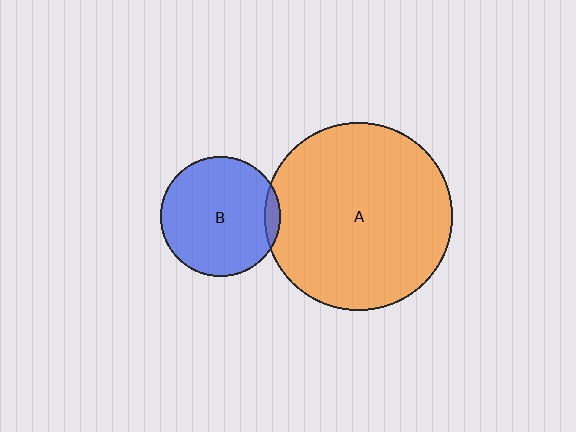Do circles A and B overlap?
Yes.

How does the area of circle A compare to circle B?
Approximately 2.4 times.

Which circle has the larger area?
Circle A (orange).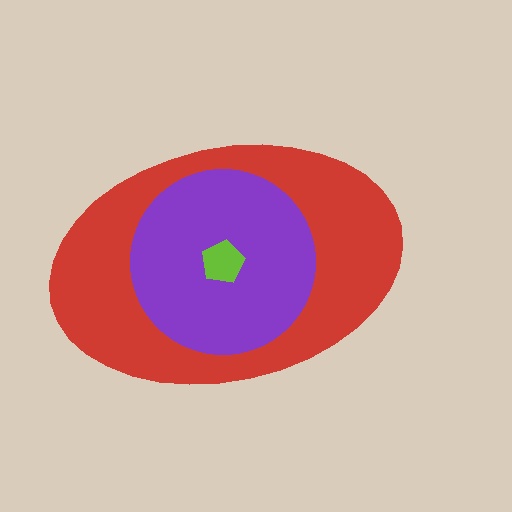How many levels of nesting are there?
3.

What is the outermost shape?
The red ellipse.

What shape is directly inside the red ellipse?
The purple circle.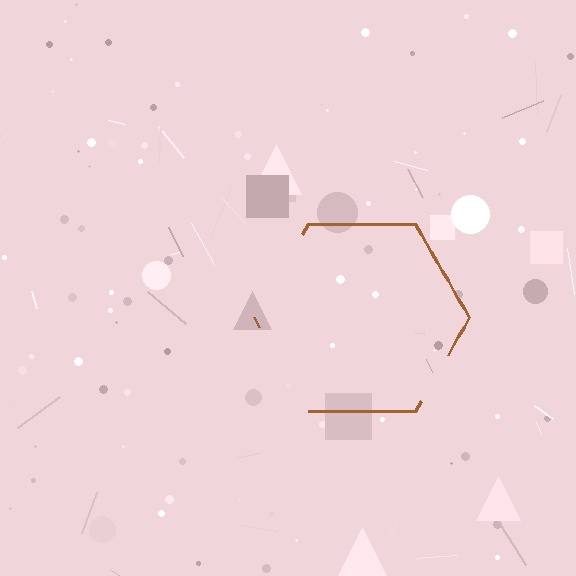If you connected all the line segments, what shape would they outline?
They would outline a hexagon.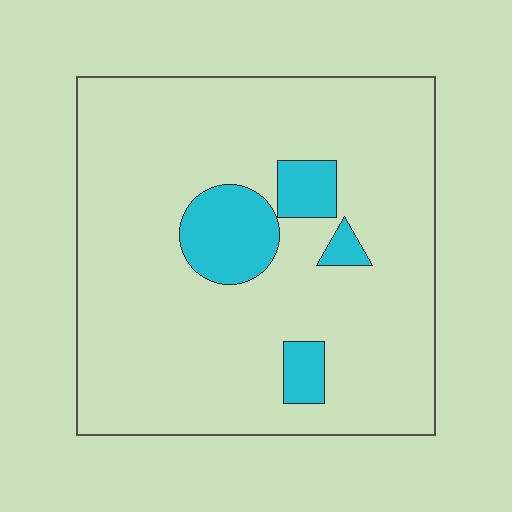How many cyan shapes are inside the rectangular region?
4.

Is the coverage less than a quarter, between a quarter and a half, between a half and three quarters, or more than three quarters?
Less than a quarter.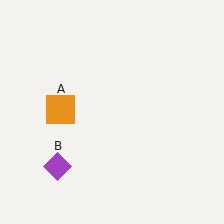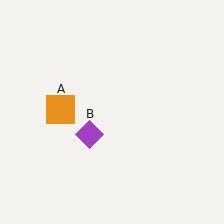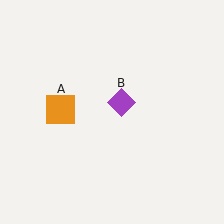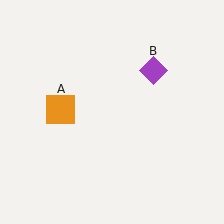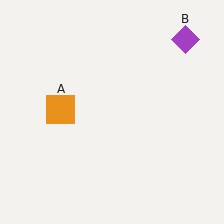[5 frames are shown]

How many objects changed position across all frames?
1 object changed position: purple diamond (object B).